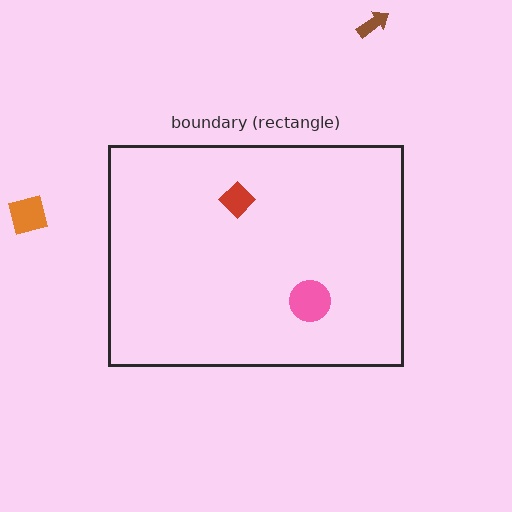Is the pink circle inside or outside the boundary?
Inside.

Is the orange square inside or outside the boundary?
Outside.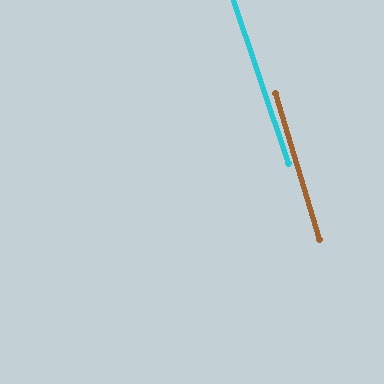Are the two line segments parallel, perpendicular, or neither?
Parallel — their directions differ by only 1.5°.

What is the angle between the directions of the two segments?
Approximately 1 degree.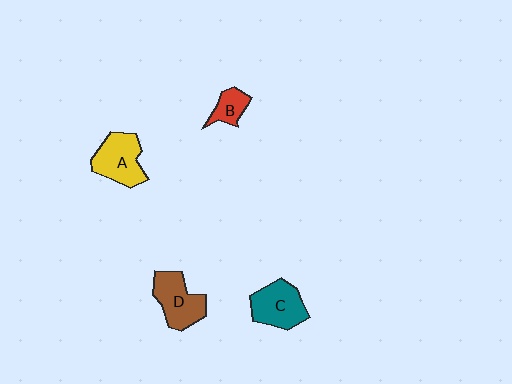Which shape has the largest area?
Shape A (yellow).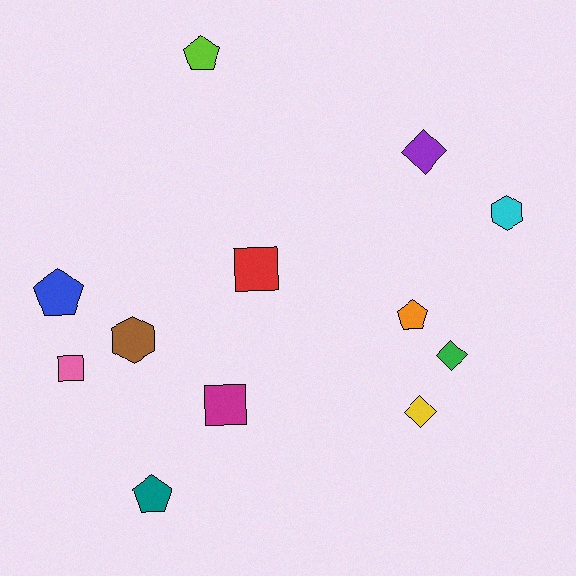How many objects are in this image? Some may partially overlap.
There are 12 objects.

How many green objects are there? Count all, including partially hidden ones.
There is 1 green object.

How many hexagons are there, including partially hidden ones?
There are 2 hexagons.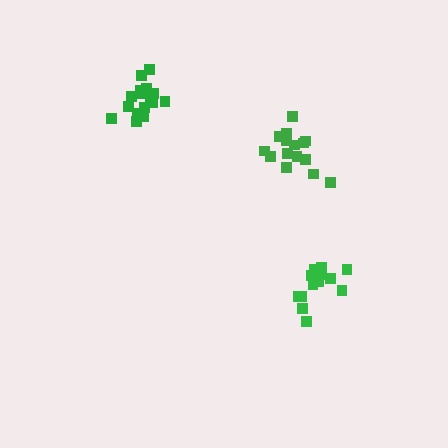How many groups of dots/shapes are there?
There are 3 groups.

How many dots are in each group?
Group 1: 13 dots, Group 2: 15 dots, Group 3: 16 dots (44 total).